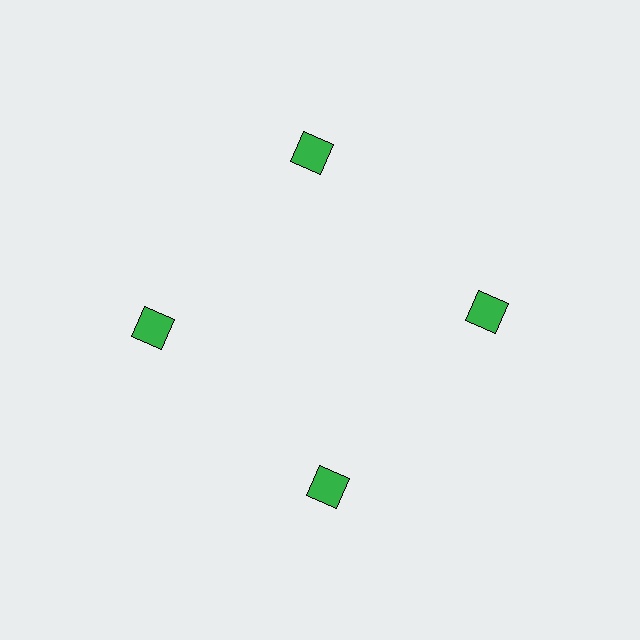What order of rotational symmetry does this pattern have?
This pattern has 4-fold rotational symmetry.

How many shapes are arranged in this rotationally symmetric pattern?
There are 4 shapes, arranged in 4 groups of 1.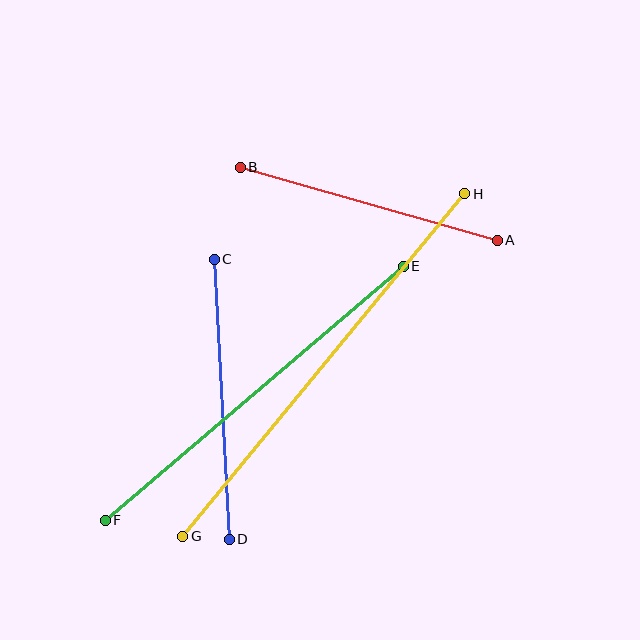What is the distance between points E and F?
The distance is approximately 392 pixels.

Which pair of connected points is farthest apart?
Points G and H are farthest apart.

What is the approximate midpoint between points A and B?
The midpoint is at approximately (369, 204) pixels.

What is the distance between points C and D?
The distance is approximately 280 pixels.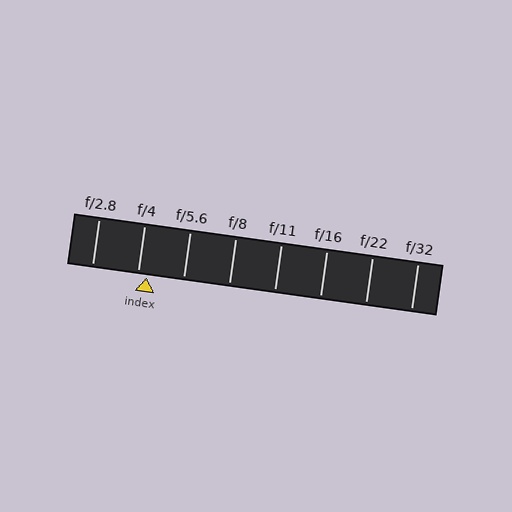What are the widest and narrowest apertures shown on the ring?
The widest aperture shown is f/2.8 and the narrowest is f/32.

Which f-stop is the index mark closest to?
The index mark is closest to f/4.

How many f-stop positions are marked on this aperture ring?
There are 8 f-stop positions marked.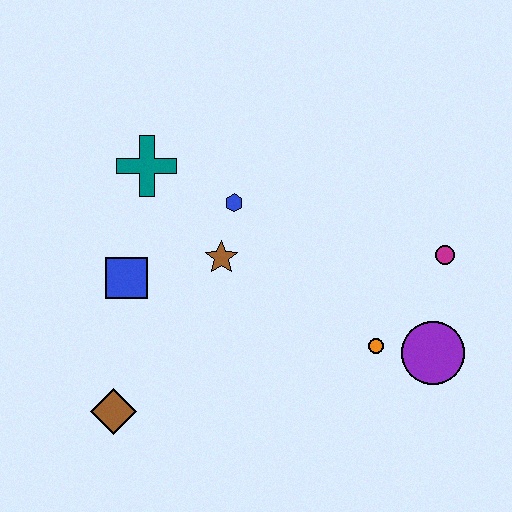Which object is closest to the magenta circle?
The purple circle is closest to the magenta circle.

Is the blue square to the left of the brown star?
Yes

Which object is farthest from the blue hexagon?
The purple circle is farthest from the blue hexagon.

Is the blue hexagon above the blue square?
Yes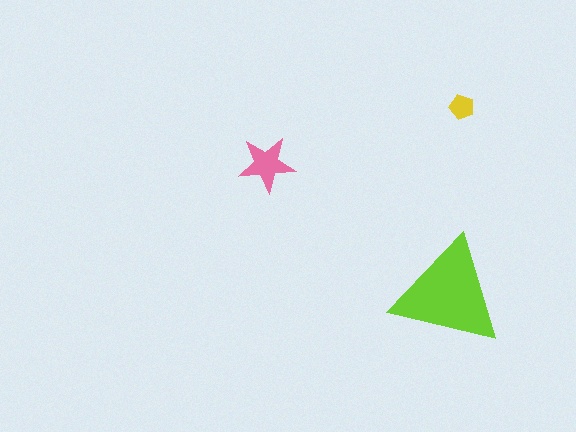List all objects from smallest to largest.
The yellow pentagon, the pink star, the lime triangle.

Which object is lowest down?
The lime triangle is bottommost.